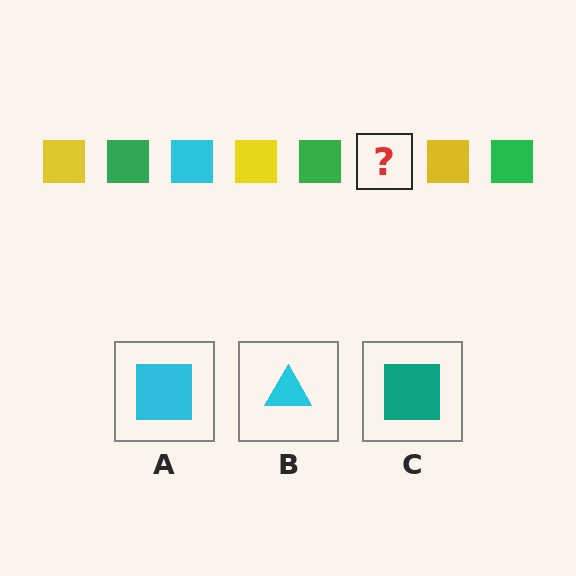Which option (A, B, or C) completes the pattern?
A.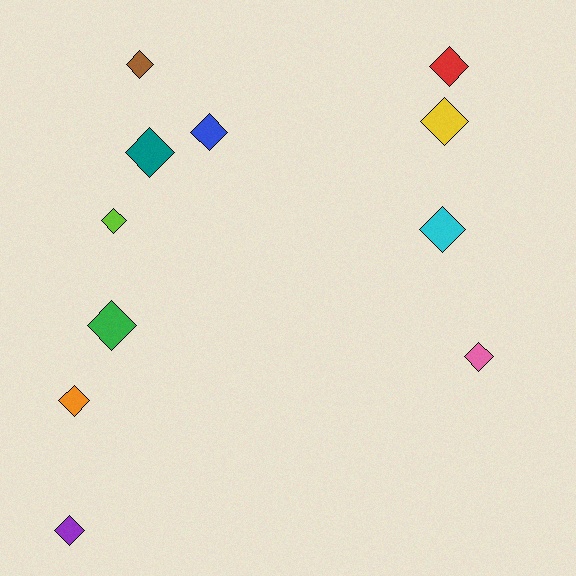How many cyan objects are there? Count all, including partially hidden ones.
There is 1 cyan object.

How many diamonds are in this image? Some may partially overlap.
There are 11 diamonds.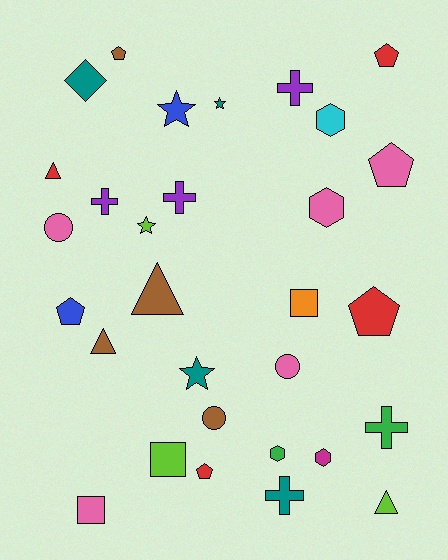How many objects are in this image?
There are 30 objects.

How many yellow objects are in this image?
There are no yellow objects.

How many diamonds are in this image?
There is 1 diamond.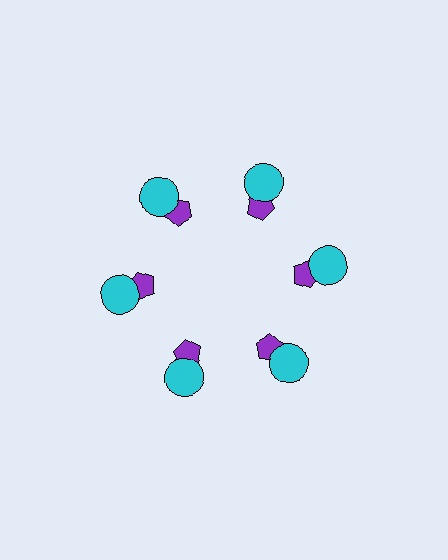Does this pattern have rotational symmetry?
Yes, this pattern has 6-fold rotational symmetry. It looks the same after rotating 60 degrees around the center.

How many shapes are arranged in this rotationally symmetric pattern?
There are 12 shapes, arranged in 6 groups of 2.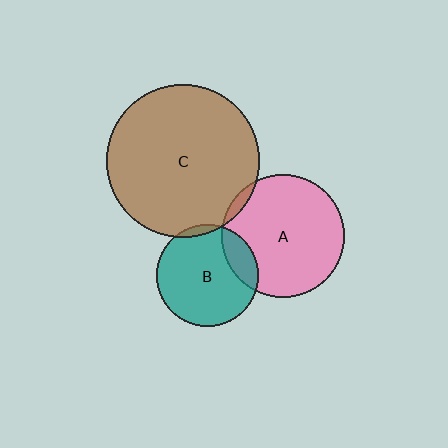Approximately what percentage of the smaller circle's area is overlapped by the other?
Approximately 5%.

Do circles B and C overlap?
Yes.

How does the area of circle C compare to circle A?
Approximately 1.6 times.